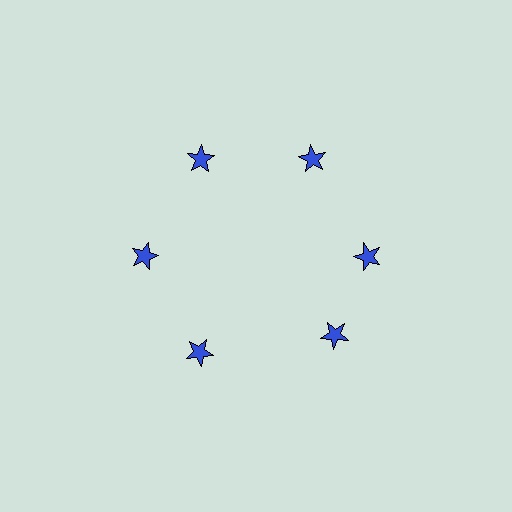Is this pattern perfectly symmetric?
No. The 6 blue stars are arranged in a ring, but one element near the 5 o'clock position is rotated out of alignment along the ring, breaking the 6-fold rotational symmetry.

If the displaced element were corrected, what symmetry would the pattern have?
It would have 6-fold rotational symmetry — the pattern would map onto itself every 60 degrees.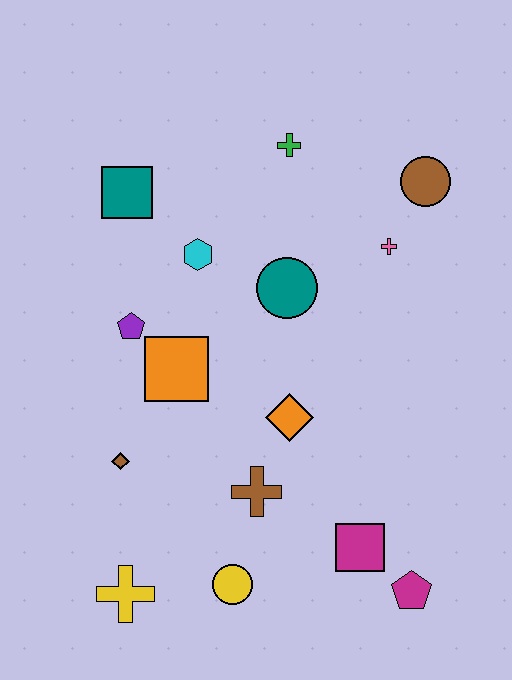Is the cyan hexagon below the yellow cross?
No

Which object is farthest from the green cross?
The yellow cross is farthest from the green cross.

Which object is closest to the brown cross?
The orange diamond is closest to the brown cross.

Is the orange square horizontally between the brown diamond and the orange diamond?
Yes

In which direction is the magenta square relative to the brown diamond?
The magenta square is to the right of the brown diamond.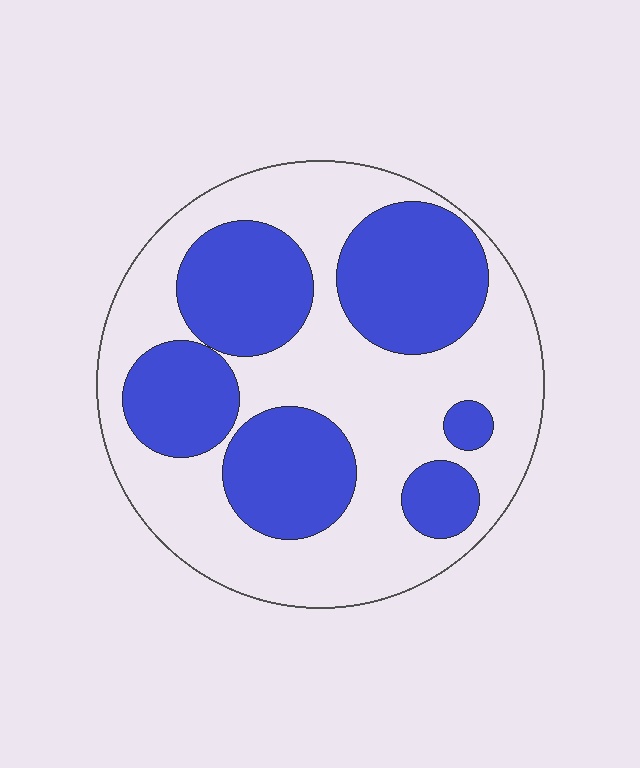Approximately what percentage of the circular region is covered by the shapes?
Approximately 40%.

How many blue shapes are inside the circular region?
6.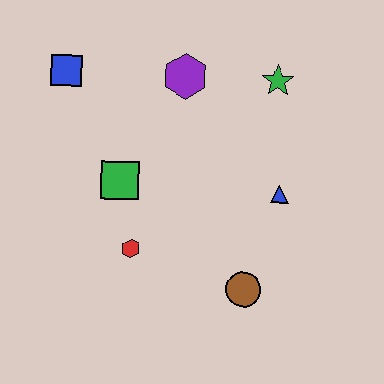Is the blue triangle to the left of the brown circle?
No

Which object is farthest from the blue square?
The brown circle is farthest from the blue square.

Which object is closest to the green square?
The red hexagon is closest to the green square.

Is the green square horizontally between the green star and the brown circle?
No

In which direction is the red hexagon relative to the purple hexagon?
The red hexagon is below the purple hexagon.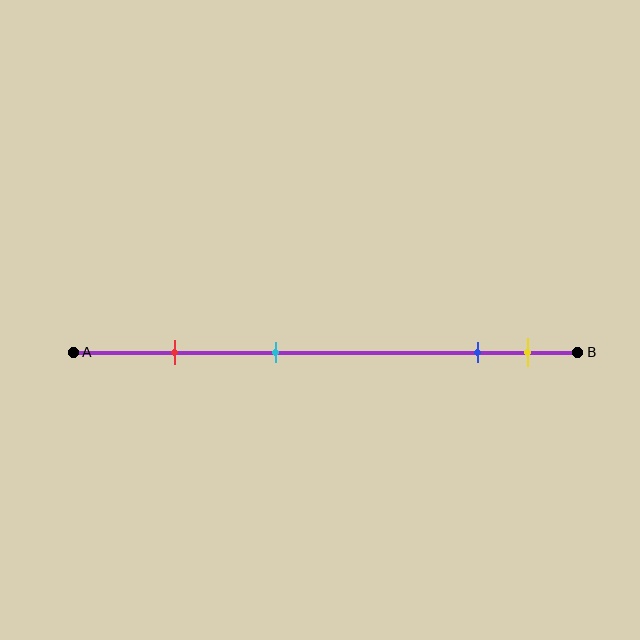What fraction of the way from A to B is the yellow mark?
The yellow mark is approximately 90% (0.9) of the way from A to B.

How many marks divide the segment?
There are 4 marks dividing the segment.